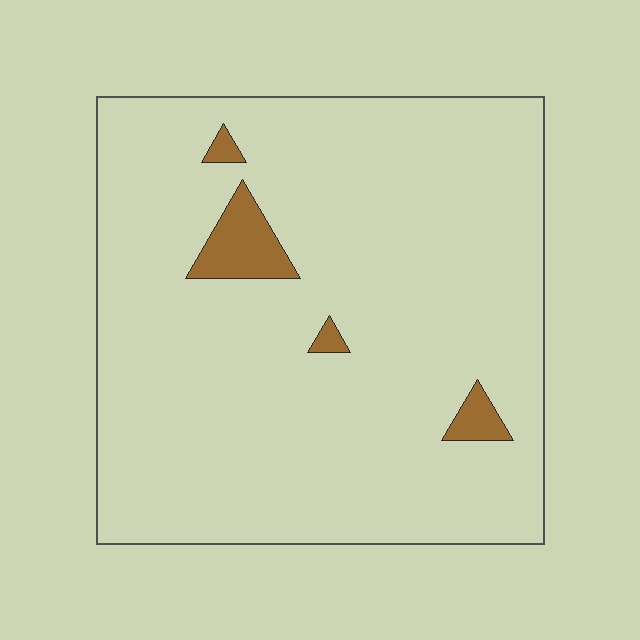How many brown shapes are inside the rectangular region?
4.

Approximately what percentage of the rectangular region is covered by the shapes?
Approximately 5%.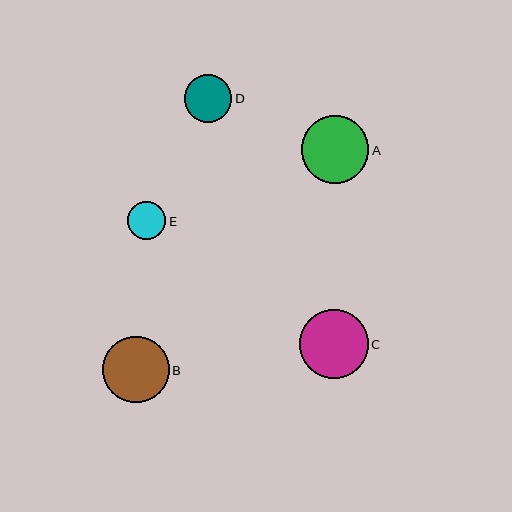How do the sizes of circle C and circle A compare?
Circle C and circle A are approximately the same size.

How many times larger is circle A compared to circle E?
Circle A is approximately 1.8 times the size of circle E.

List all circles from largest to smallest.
From largest to smallest: C, A, B, D, E.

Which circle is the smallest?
Circle E is the smallest with a size of approximately 38 pixels.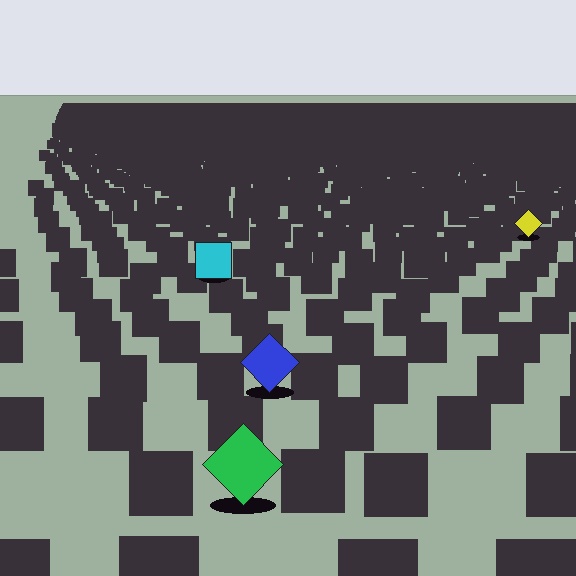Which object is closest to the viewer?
The green diamond is closest. The texture marks near it are larger and more spread out.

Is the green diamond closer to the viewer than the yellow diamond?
Yes. The green diamond is closer — you can tell from the texture gradient: the ground texture is coarser near it.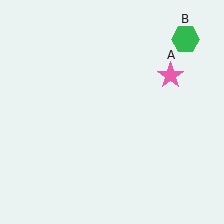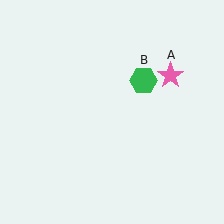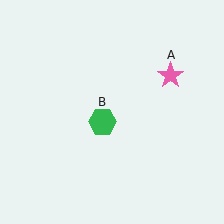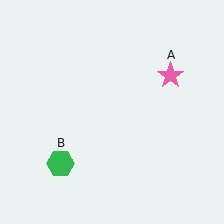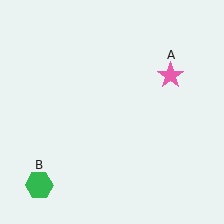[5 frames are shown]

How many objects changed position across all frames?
1 object changed position: green hexagon (object B).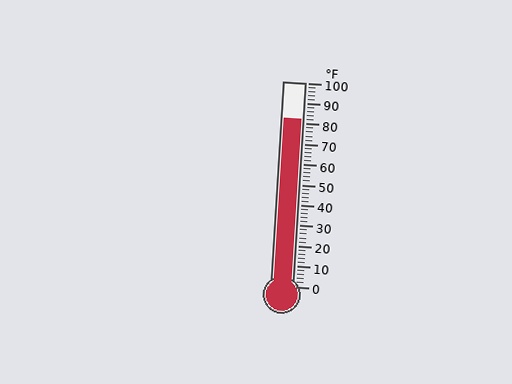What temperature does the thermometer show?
The thermometer shows approximately 82°F.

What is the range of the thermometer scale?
The thermometer scale ranges from 0°F to 100°F.